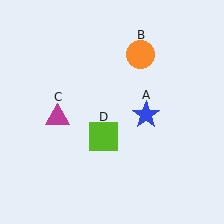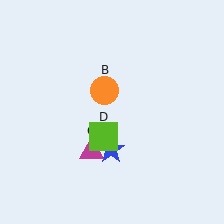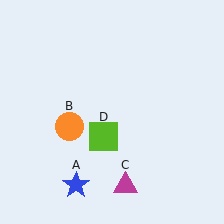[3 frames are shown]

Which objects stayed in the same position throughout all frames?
Lime square (object D) remained stationary.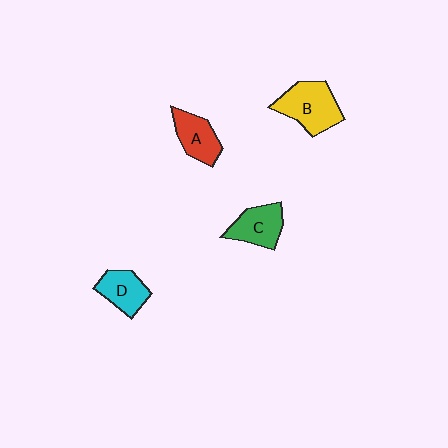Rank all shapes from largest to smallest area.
From largest to smallest: B (yellow), C (green), A (red), D (cyan).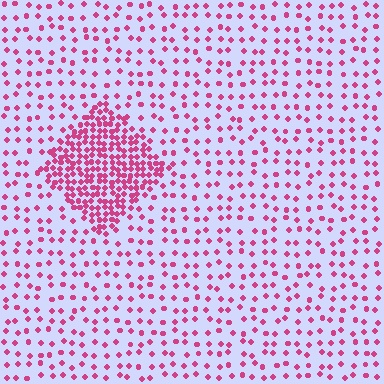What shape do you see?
I see a diamond.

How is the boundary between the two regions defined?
The boundary is defined by a change in element density (approximately 3.1x ratio). All elements are the same color, size, and shape.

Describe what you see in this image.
The image contains small magenta elements arranged at two different densities. A diamond-shaped region is visible where the elements are more densely packed than the surrounding area.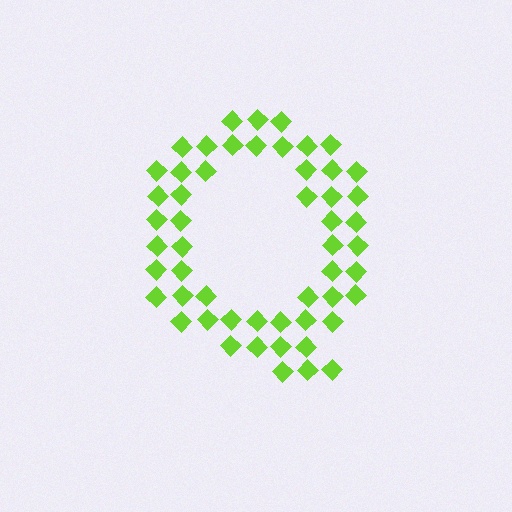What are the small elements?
The small elements are diamonds.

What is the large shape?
The large shape is the letter Q.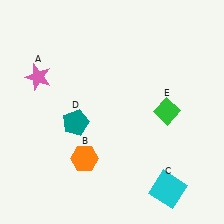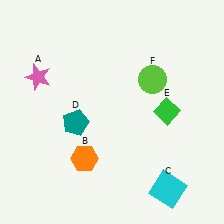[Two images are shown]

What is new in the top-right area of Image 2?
A lime circle (F) was added in the top-right area of Image 2.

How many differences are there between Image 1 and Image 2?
There is 1 difference between the two images.